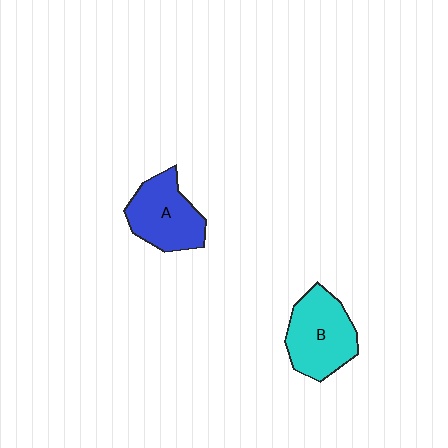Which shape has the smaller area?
Shape A (blue).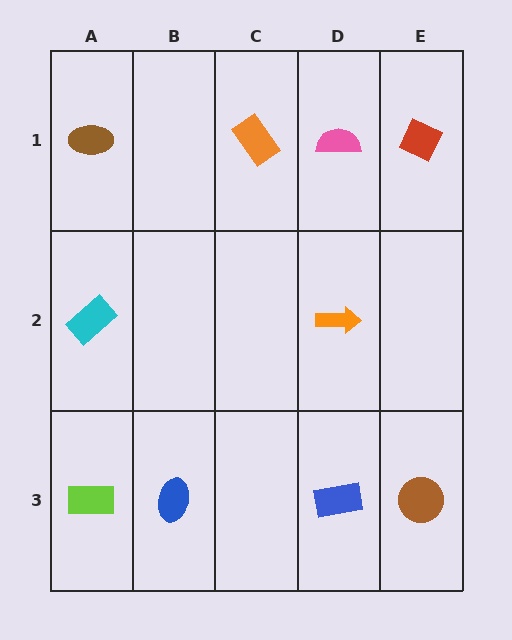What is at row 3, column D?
A blue rectangle.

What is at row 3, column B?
A blue ellipse.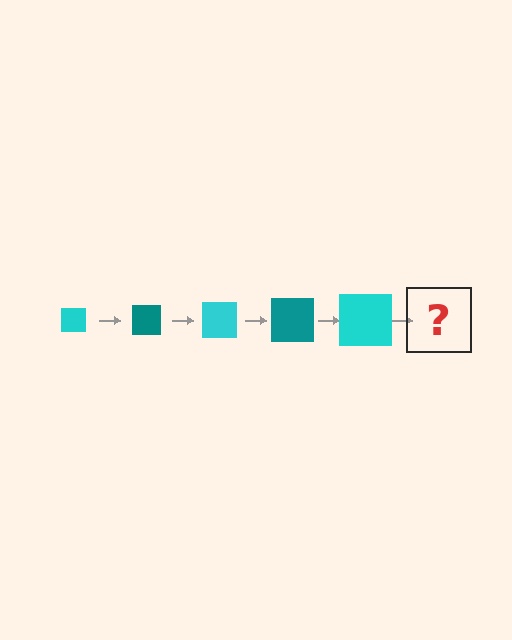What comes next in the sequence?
The next element should be a teal square, larger than the previous one.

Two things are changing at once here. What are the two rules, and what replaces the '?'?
The two rules are that the square grows larger each step and the color cycles through cyan and teal. The '?' should be a teal square, larger than the previous one.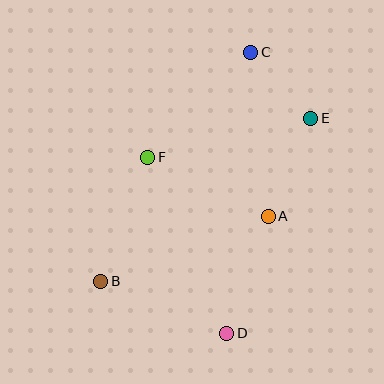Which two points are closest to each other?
Points C and E are closest to each other.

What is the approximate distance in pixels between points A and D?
The distance between A and D is approximately 124 pixels.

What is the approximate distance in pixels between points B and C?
The distance between B and C is approximately 274 pixels.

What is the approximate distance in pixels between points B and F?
The distance between B and F is approximately 132 pixels.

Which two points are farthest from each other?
Points C and D are farthest from each other.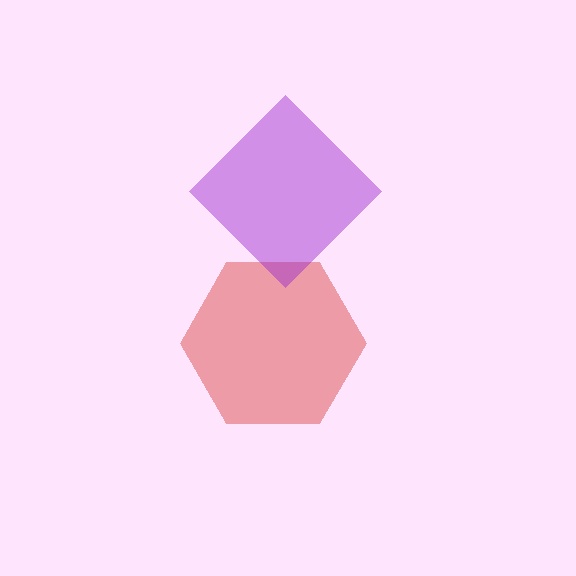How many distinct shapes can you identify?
There are 2 distinct shapes: a red hexagon, a purple diamond.